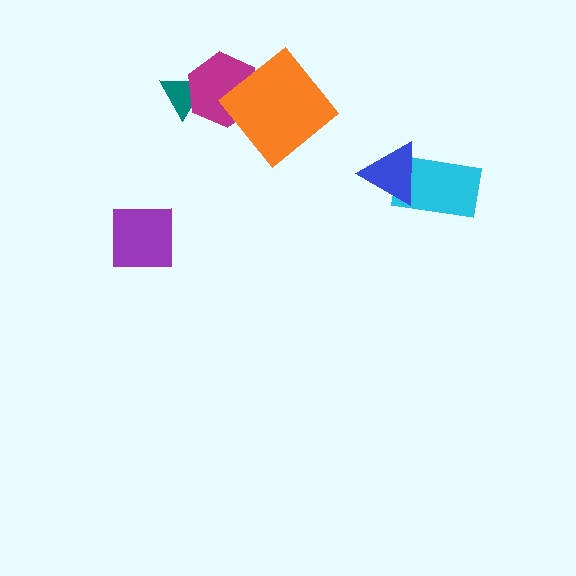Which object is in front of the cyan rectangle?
The blue triangle is in front of the cyan rectangle.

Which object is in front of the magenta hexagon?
The orange diamond is in front of the magenta hexagon.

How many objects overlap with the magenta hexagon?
2 objects overlap with the magenta hexagon.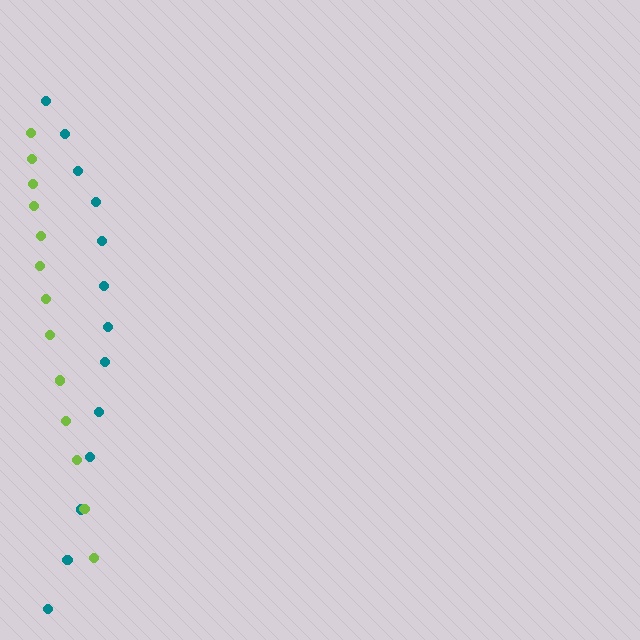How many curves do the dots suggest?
There are 2 distinct paths.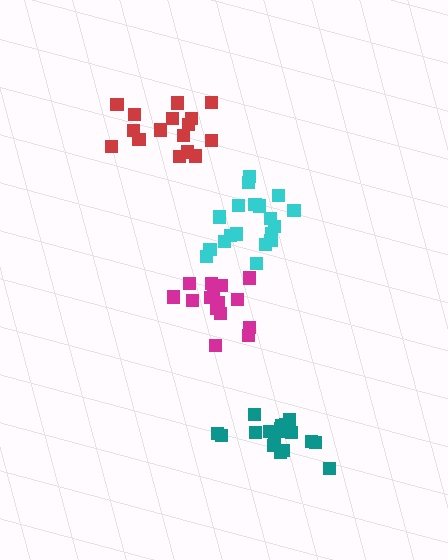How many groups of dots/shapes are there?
There are 4 groups.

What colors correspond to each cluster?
The clusters are colored: teal, cyan, red, magenta.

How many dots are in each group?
Group 1: 19 dots, Group 2: 19 dots, Group 3: 16 dots, Group 4: 15 dots (69 total).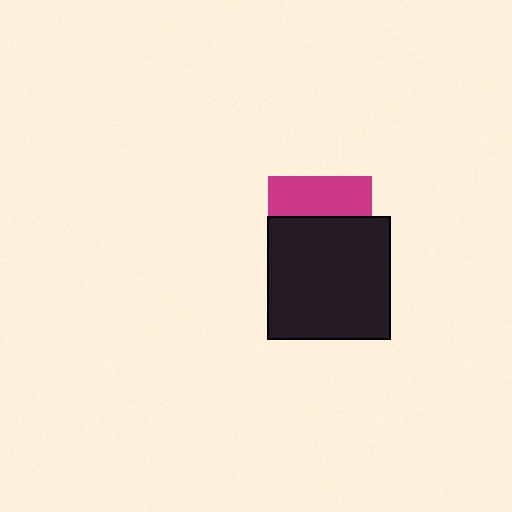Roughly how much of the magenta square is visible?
A small part of it is visible (roughly 38%).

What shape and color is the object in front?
The object in front is a black square.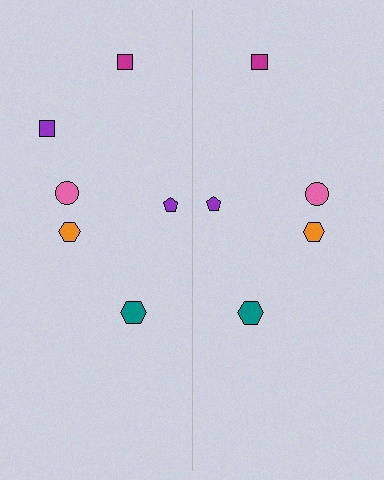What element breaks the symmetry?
A purple square is missing from the right side.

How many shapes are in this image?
There are 11 shapes in this image.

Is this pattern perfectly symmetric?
No, the pattern is not perfectly symmetric. A purple square is missing from the right side.